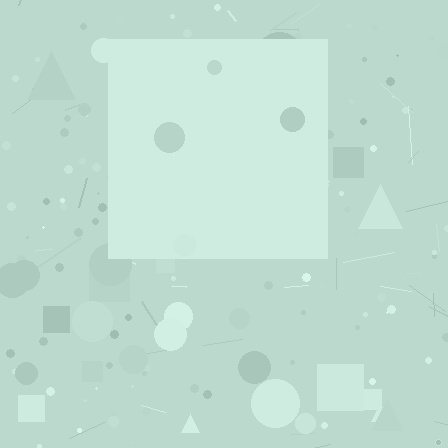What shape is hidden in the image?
A square is hidden in the image.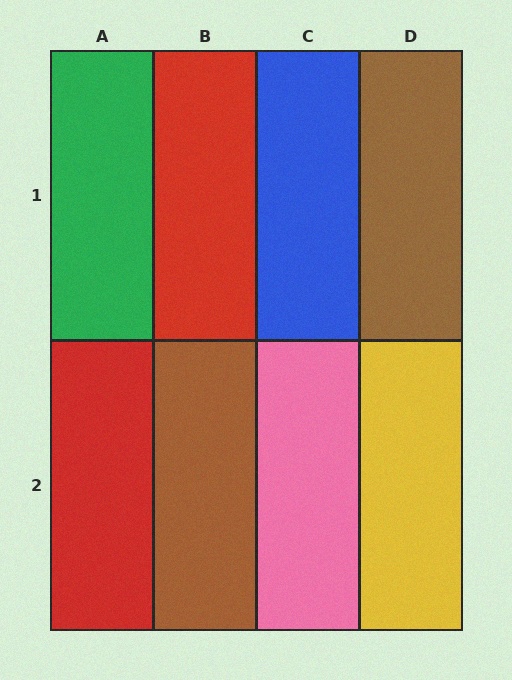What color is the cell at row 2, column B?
Brown.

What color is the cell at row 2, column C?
Pink.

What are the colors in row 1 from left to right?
Green, red, blue, brown.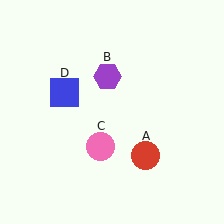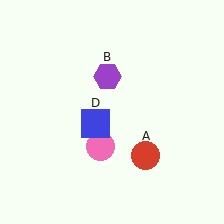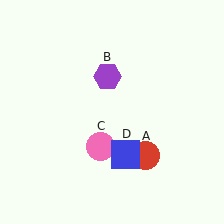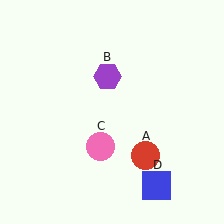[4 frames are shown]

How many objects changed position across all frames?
1 object changed position: blue square (object D).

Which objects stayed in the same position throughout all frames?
Red circle (object A) and purple hexagon (object B) and pink circle (object C) remained stationary.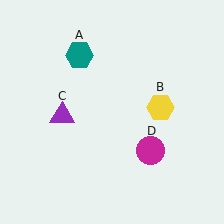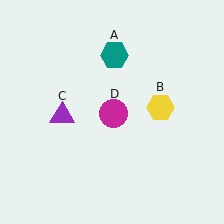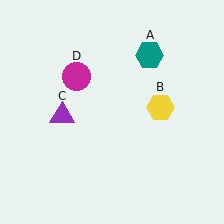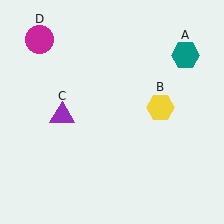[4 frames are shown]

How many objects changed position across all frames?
2 objects changed position: teal hexagon (object A), magenta circle (object D).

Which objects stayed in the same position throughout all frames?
Yellow hexagon (object B) and purple triangle (object C) remained stationary.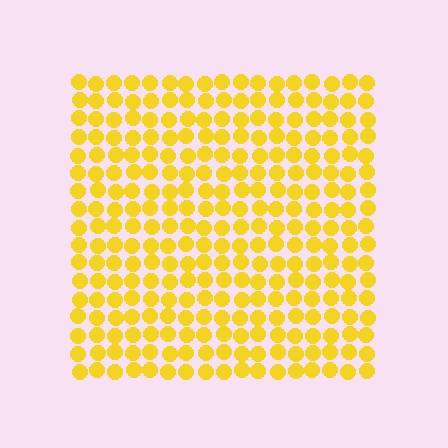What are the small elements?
The small elements are circles.